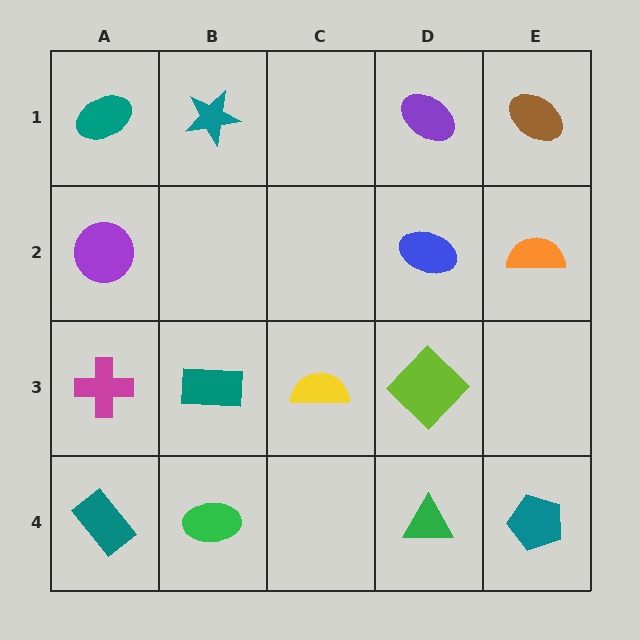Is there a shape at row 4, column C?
No, that cell is empty.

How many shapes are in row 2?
3 shapes.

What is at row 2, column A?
A purple circle.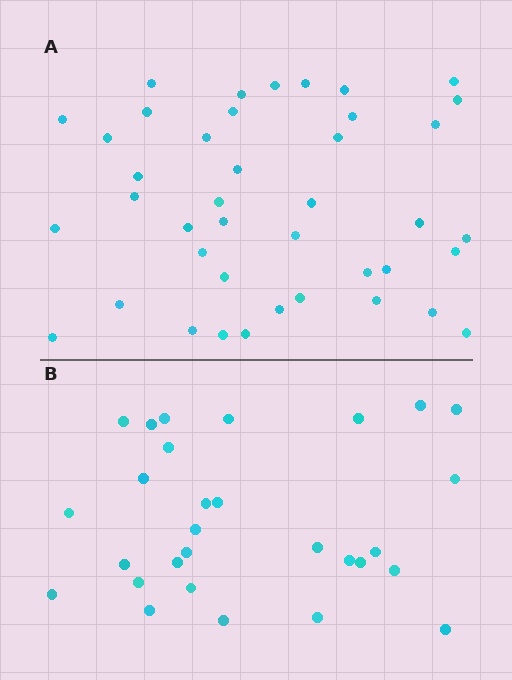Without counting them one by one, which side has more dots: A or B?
Region A (the top region) has more dots.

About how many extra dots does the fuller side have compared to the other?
Region A has roughly 12 or so more dots than region B.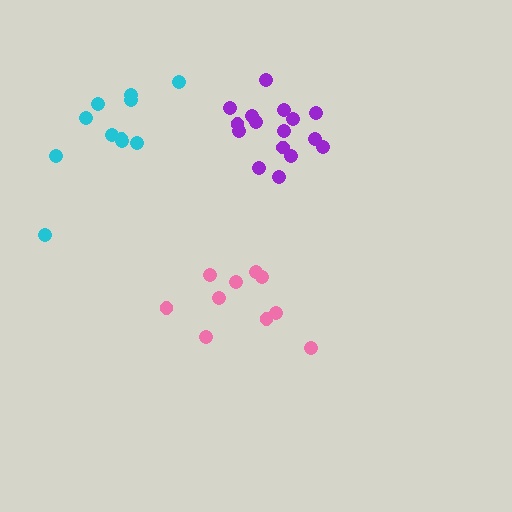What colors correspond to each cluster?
The clusters are colored: pink, purple, cyan.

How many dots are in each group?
Group 1: 10 dots, Group 2: 16 dots, Group 3: 11 dots (37 total).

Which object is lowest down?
The pink cluster is bottommost.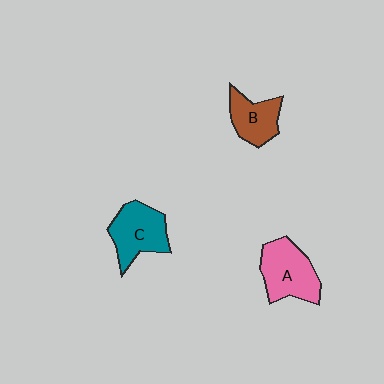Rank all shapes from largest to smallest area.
From largest to smallest: A (pink), C (teal), B (brown).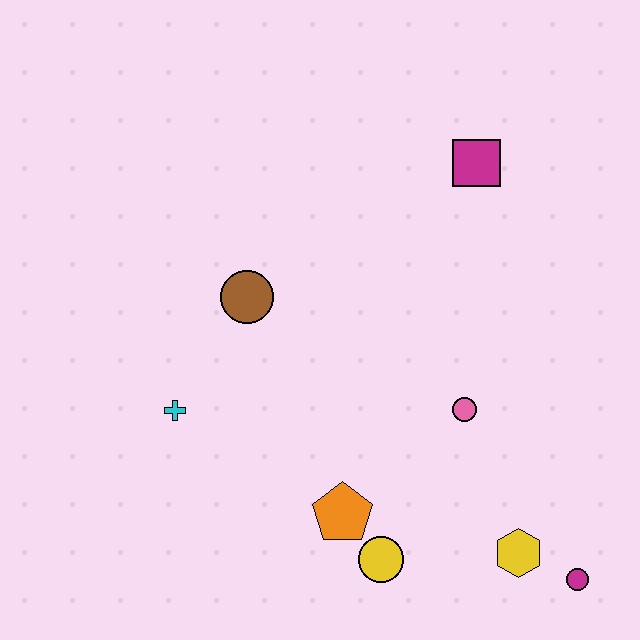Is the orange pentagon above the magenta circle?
Yes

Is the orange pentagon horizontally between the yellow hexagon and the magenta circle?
No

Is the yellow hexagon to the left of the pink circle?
No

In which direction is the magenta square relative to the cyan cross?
The magenta square is to the right of the cyan cross.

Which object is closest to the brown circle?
The cyan cross is closest to the brown circle.